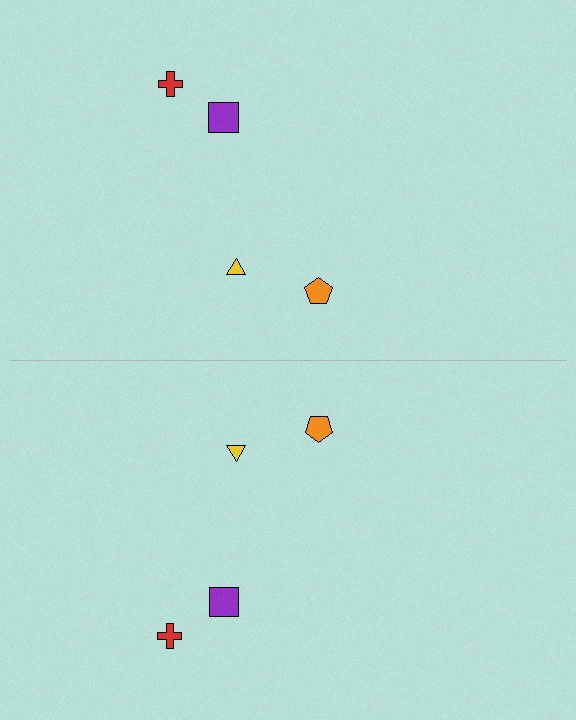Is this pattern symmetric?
Yes, this pattern has bilateral (reflection) symmetry.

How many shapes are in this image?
There are 8 shapes in this image.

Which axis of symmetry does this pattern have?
The pattern has a horizontal axis of symmetry running through the center of the image.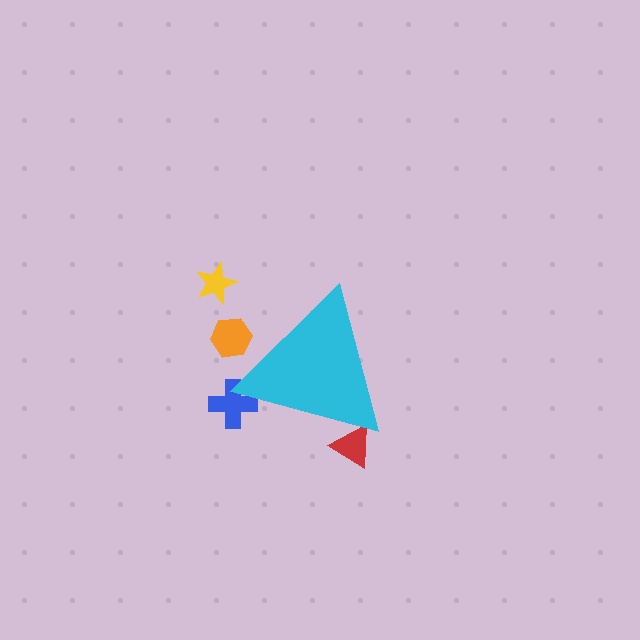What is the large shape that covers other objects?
A cyan triangle.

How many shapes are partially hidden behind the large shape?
3 shapes are partially hidden.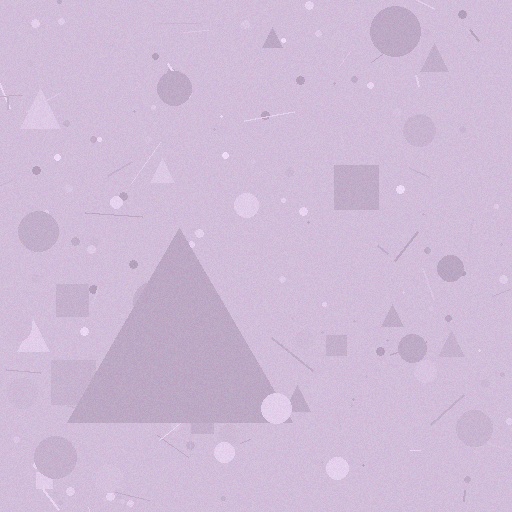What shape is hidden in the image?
A triangle is hidden in the image.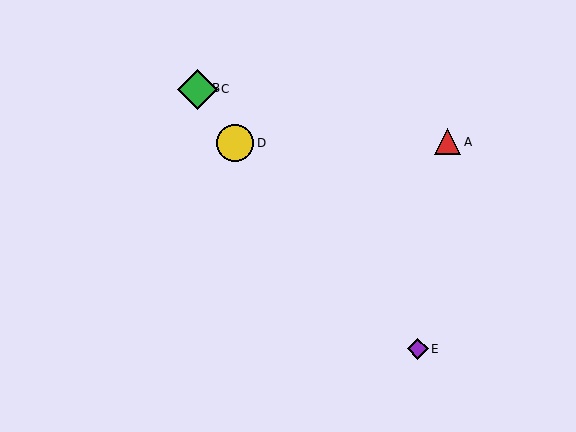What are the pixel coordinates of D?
Object D is at (235, 143).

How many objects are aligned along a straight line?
3 objects (B, C, D) are aligned along a straight line.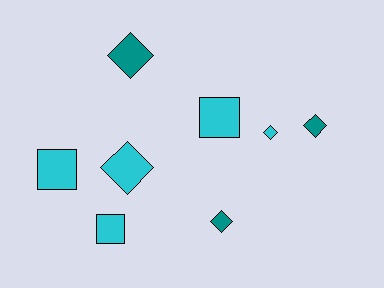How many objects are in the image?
There are 8 objects.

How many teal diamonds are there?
There are 3 teal diamonds.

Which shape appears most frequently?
Diamond, with 5 objects.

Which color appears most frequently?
Cyan, with 5 objects.